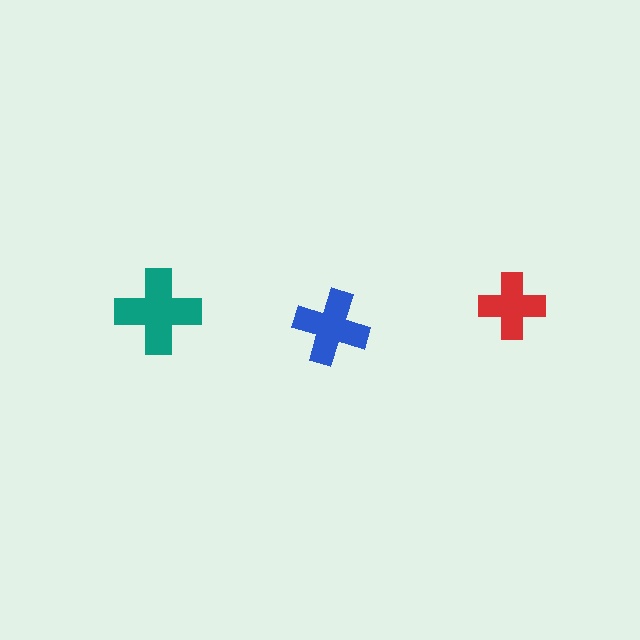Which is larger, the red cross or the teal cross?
The teal one.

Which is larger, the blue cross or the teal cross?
The teal one.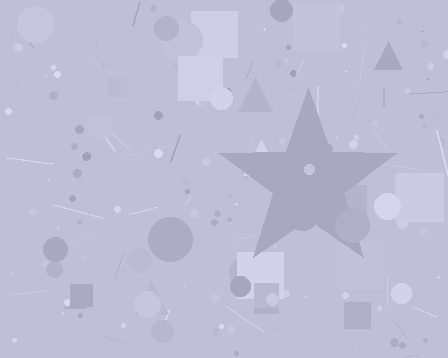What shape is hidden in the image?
A star is hidden in the image.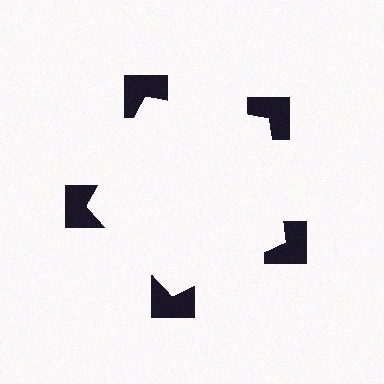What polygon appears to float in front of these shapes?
An illusory pentagon — its edges are inferred from the aligned wedge cuts in the notched squares, not physically drawn.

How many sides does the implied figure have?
5 sides.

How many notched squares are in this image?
There are 5 — one at each vertex of the illusory pentagon.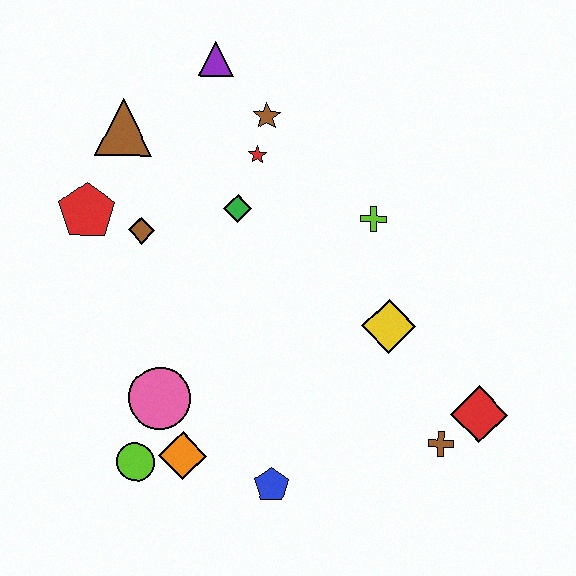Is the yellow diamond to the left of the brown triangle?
No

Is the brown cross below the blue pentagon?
No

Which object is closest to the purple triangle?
The brown star is closest to the purple triangle.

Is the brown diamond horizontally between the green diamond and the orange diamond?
No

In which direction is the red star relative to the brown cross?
The red star is above the brown cross.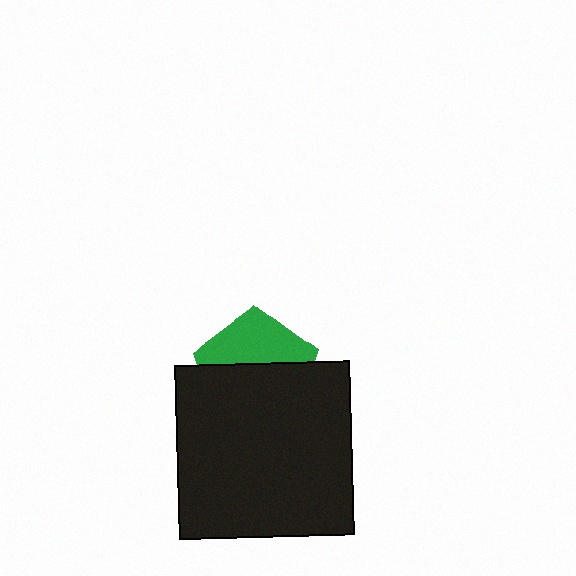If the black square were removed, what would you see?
You would see the complete green pentagon.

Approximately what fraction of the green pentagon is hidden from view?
Roughly 60% of the green pentagon is hidden behind the black square.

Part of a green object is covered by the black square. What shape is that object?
It is a pentagon.